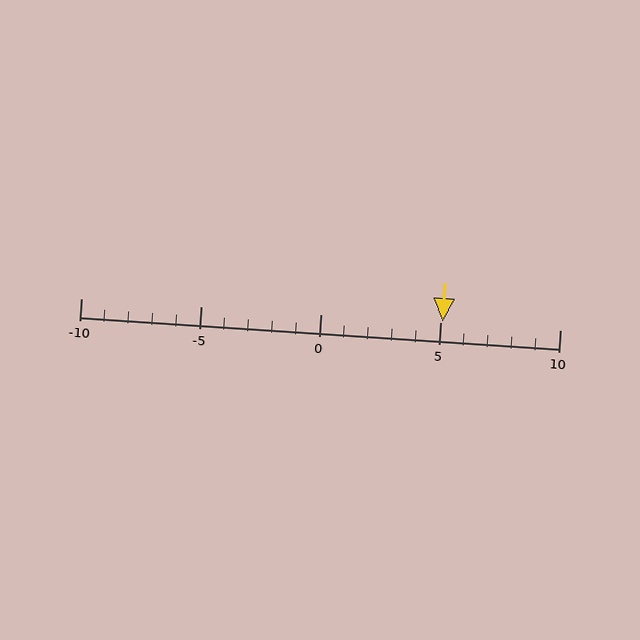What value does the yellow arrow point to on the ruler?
The yellow arrow points to approximately 5.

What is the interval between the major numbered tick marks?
The major tick marks are spaced 5 units apart.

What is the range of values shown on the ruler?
The ruler shows values from -10 to 10.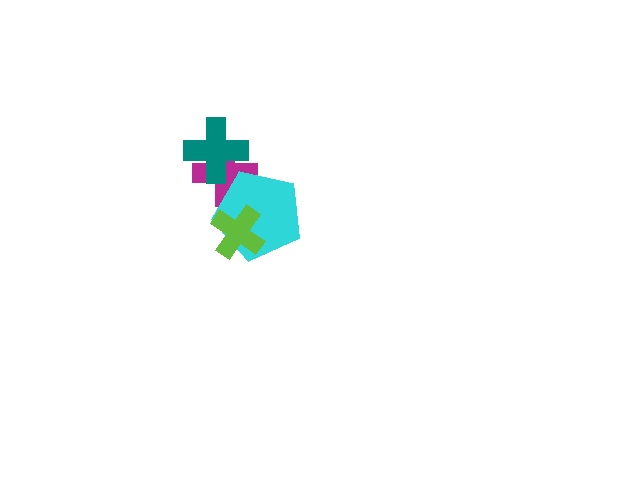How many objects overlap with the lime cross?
1 object overlaps with the lime cross.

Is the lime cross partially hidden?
No, no other shape covers it.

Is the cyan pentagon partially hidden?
Yes, it is partially covered by another shape.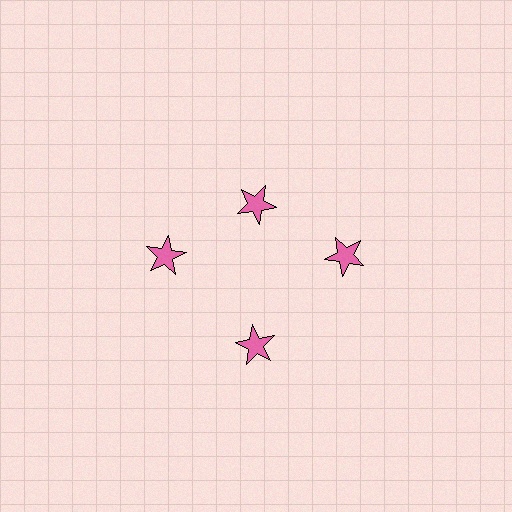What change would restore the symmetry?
The symmetry would be restored by moving it outward, back onto the ring so that all 4 stars sit at equal angles and equal distance from the center.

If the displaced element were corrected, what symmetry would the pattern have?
It would have 4-fold rotational symmetry — the pattern would map onto itself every 90 degrees.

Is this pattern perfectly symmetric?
No. The 4 pink stars are arranged in a ring, but one element near the 12 o'clock position is pulled inward toward the center, breaking the 4-fold rotational symmetry.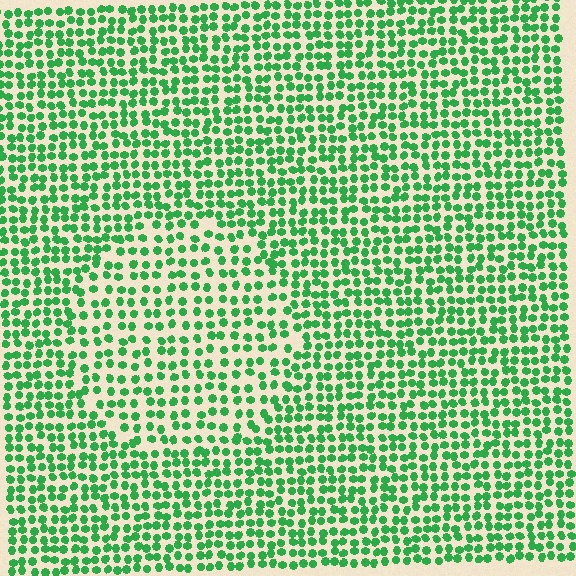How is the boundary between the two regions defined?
The boundary is defined by a change in element density (approximately 1.5x ratio). All elements are the same color, size, and shape.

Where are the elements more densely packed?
The elements are more densely packed outside the circle boundary.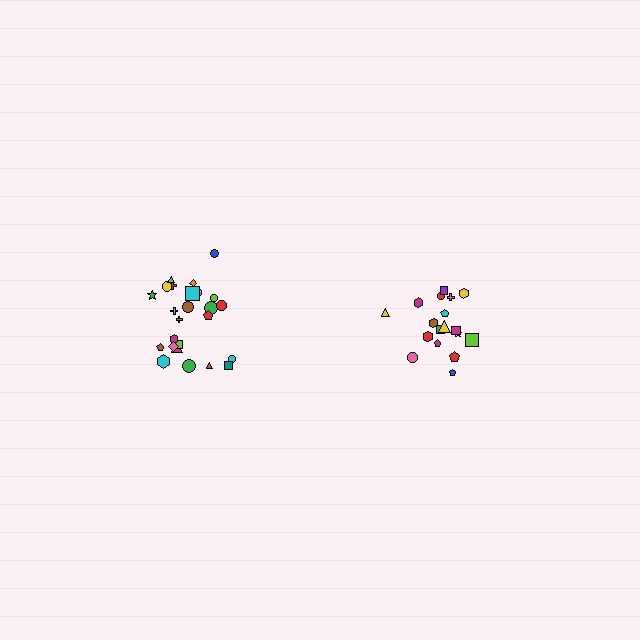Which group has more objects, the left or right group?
The left group.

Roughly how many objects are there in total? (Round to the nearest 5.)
Roughly 45 objects in total.